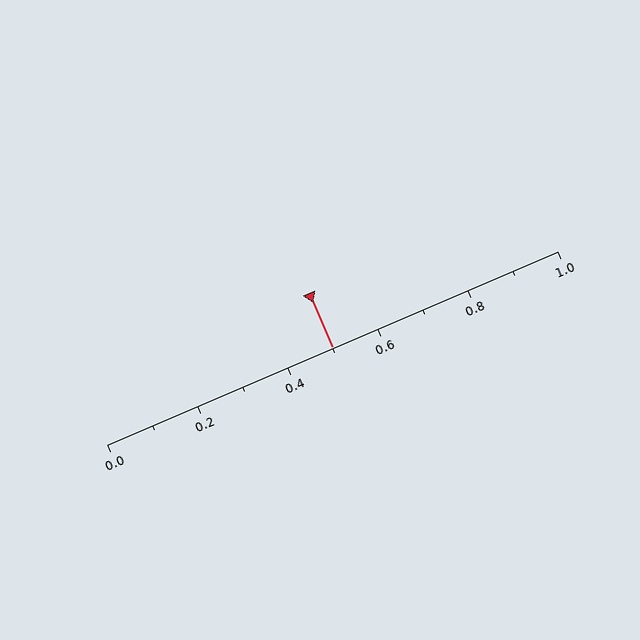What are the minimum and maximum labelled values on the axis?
The axis runs from 0.0 to 1.0.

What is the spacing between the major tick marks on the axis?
The major ticks are spaced 0.2 apart.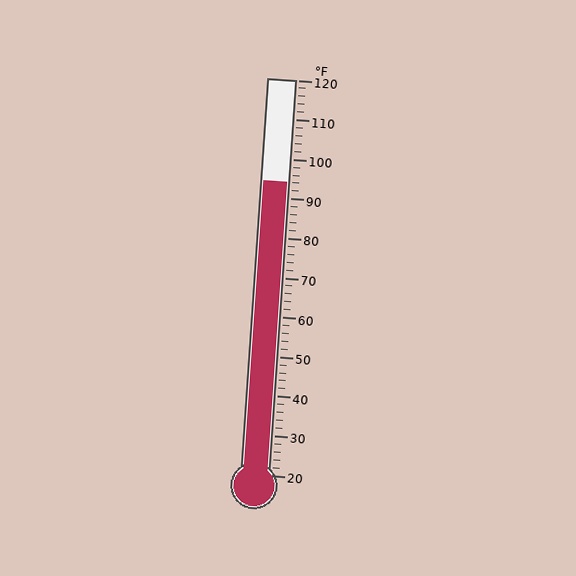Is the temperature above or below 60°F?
The temperature is above 60°F.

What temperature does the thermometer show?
The thermometer shows approximately 94°F.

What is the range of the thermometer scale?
The thermometer scale ranges from 20°F to 120°F.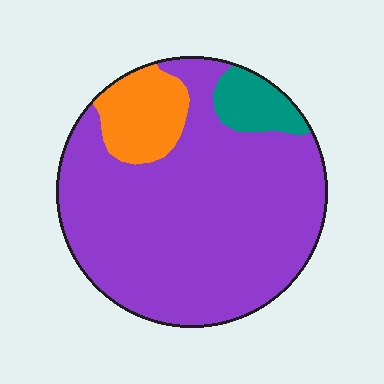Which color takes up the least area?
Teal, at roughly 10%.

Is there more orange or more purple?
Purple.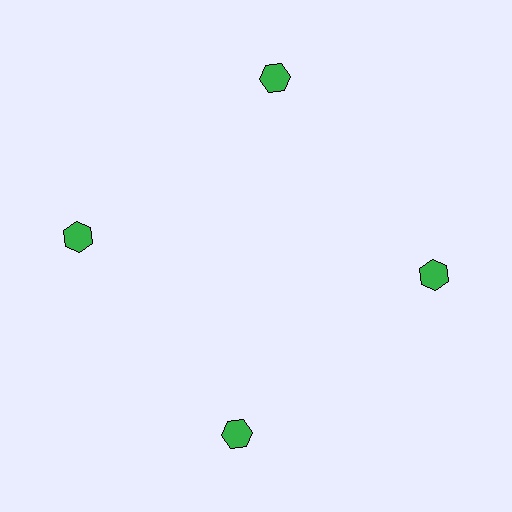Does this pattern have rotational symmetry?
Yes, this pattern has 4-fold rotational symmetry. It looks the same after rotating 90 degrees around the center.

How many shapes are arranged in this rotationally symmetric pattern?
There are 4 shapes, arranged in 4 groups of 1.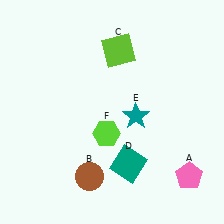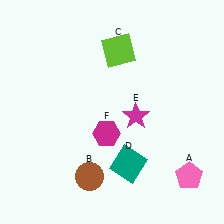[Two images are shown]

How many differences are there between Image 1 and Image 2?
There are 2 differences between the two images.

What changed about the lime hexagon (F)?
In Image 1, F is lime. In Image 2, it changed to magenta.